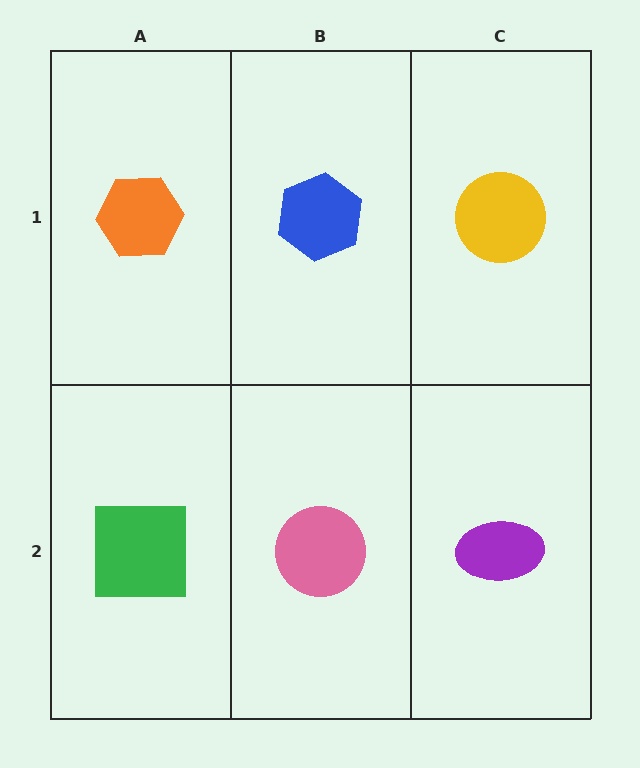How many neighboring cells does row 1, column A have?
2.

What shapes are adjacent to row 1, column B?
A pink circle (row 2, column B), an orange hexagon (row 1, column A), a yellow circle (row 1, column C).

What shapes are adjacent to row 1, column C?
A purple ellipse (row 2, column C), a blue hexagon (row 1, column B).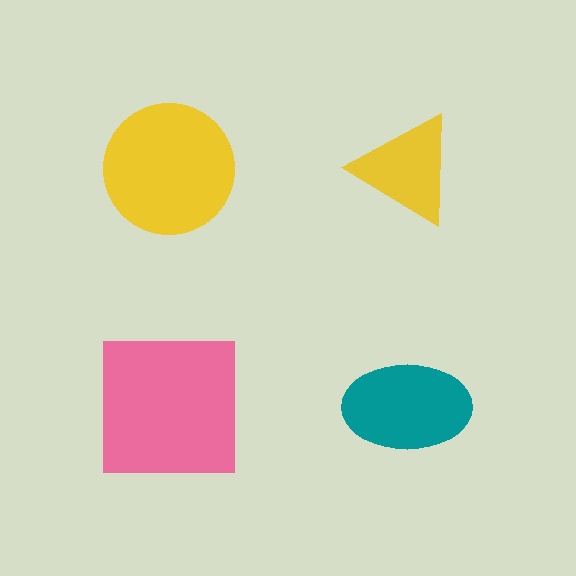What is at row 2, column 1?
A pink square.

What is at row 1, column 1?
A yellow circle.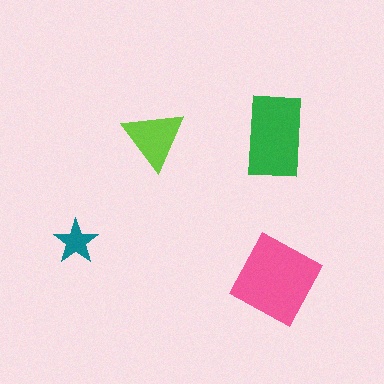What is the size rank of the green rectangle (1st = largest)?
2nd.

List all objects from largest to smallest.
The pink diamond, the green rectangle, the lime triangle, the teal star.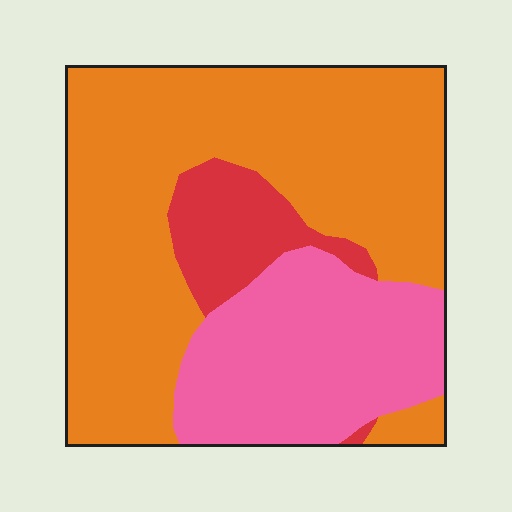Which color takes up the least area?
Red, at roughly 10%.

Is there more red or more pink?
Pink.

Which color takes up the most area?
Orange, at roughly 60%.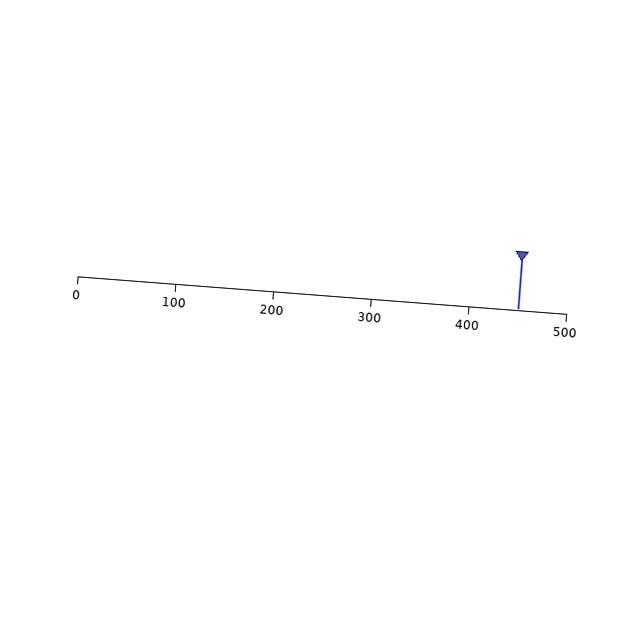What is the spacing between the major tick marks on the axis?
The major ticks are spaced 100 apart.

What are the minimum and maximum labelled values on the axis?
The axis runs from 0 to 500.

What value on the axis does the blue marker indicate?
The marker indicates approximately 450.